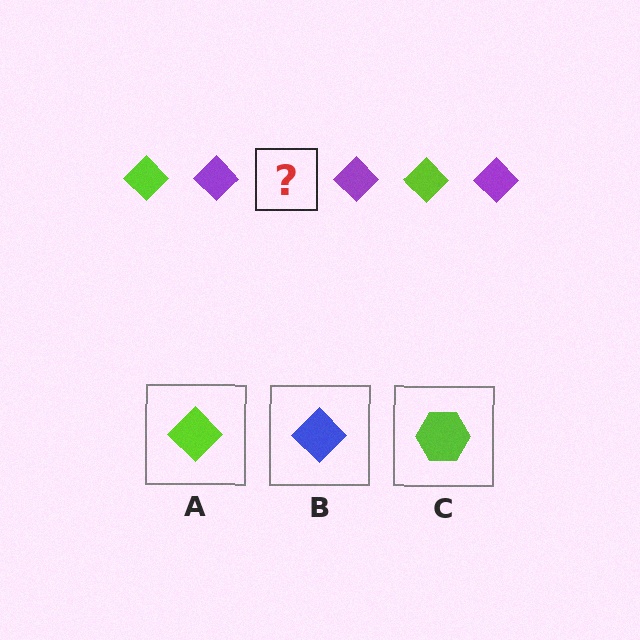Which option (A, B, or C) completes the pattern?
A.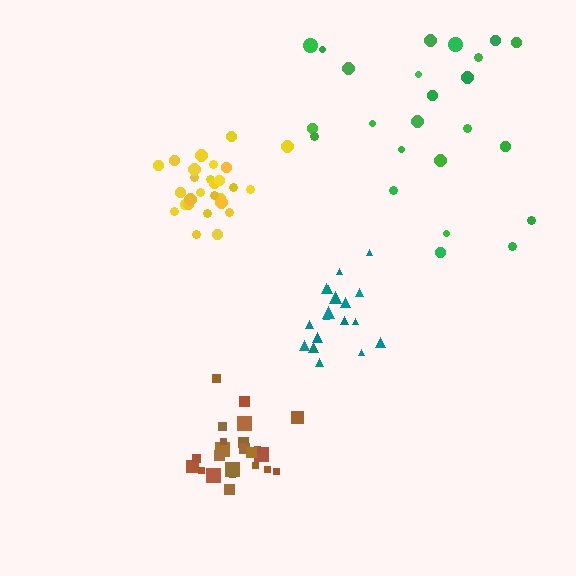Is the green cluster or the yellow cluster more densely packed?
Yellow.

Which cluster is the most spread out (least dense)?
Green.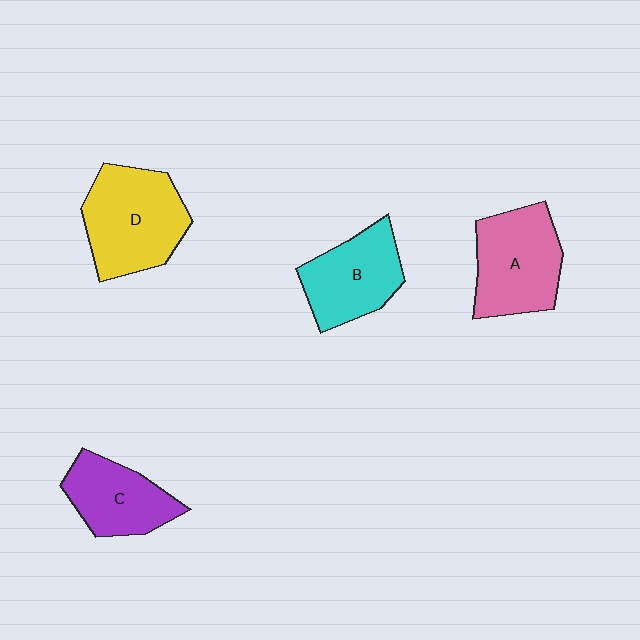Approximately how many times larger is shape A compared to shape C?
Approximately 1.3 times.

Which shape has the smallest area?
Shape C (purple).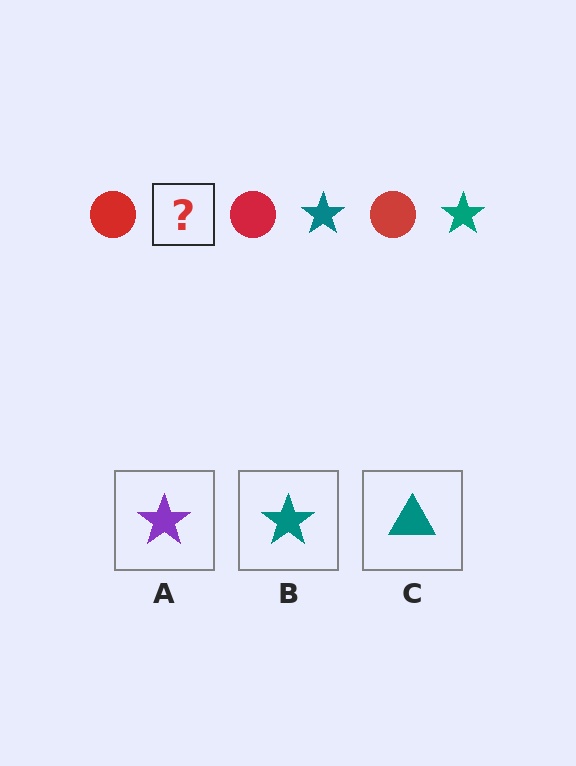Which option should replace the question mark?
Option B.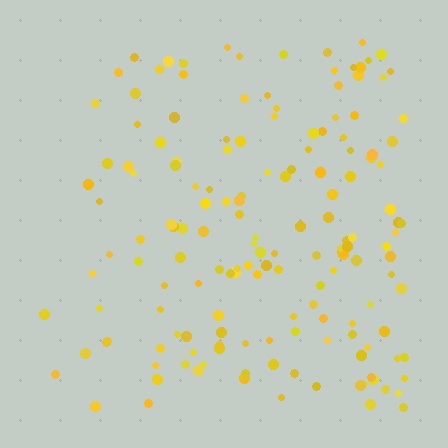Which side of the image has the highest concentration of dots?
The right.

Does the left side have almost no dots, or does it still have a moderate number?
Still a moderate number, just noticeably fewer than the right.